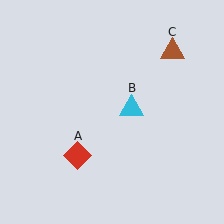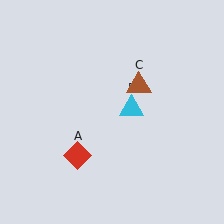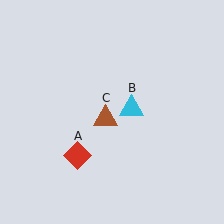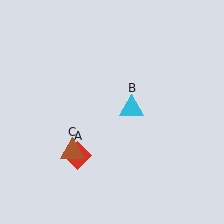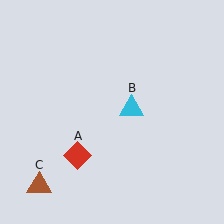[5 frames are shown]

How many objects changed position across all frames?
1 object changed position: brown triangle (object C).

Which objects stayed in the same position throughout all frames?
Red diamond (object A) and cyan triangle (object B) remained stationary.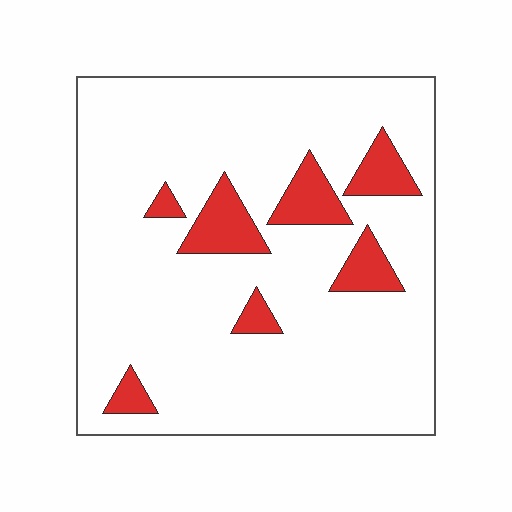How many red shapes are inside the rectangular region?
7.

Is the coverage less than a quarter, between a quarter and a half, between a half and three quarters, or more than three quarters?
Less than a quarter.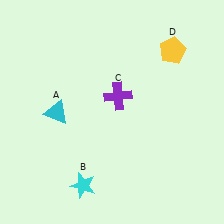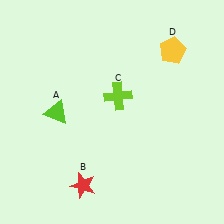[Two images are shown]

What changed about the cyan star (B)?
In Image 1, B is cyan. In Image 2, it changed to red.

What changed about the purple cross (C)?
In Image 1, C is purple. In Image 2, it changed to lime.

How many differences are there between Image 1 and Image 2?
There are 3 differences between the two images.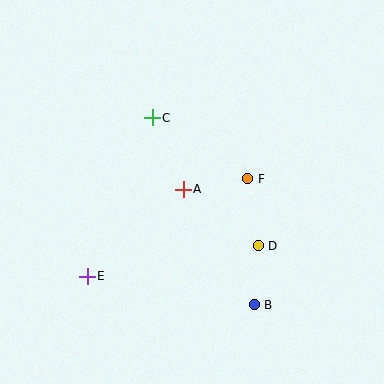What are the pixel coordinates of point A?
Point A is at (183, 189).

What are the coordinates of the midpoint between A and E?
The midpoint between A and E is at (135, 233).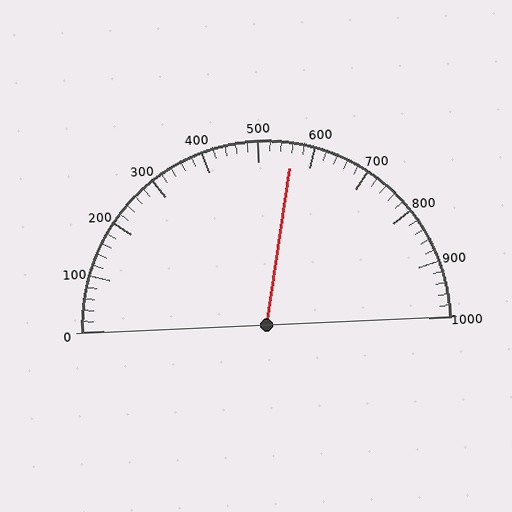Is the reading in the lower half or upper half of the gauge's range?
The reading is in the upper half of the range (0 to 1000).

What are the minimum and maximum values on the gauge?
The gauge ranges from 0 to 1000.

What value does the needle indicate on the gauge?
The needle indicates approximately 560.